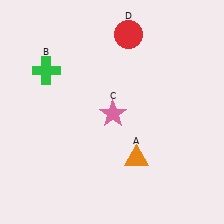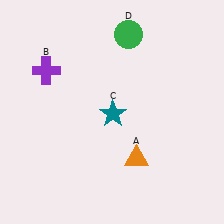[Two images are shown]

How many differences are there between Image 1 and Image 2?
There are 3 differences between the two images.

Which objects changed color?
B changed from green to purple. C changed from pink to teal. D changed from red to green.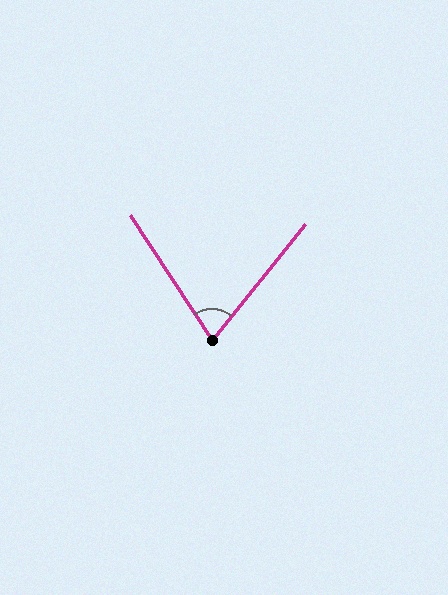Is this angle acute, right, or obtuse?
It is acute.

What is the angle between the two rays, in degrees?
Approximately 72 degrees.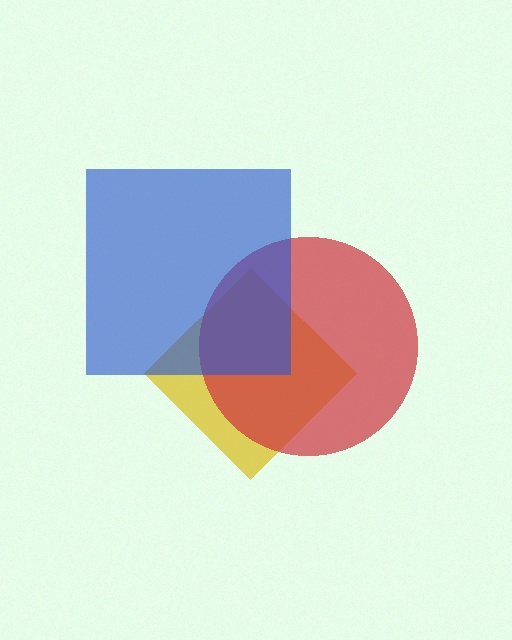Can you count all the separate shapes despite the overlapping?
Yes, there are 3 separate shapes.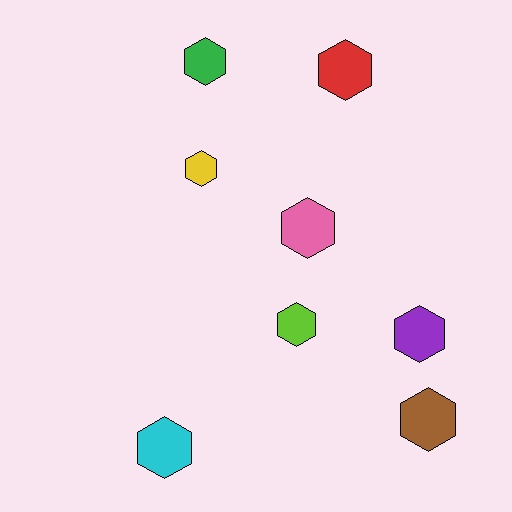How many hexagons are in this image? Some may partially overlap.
There are 8 hexagons.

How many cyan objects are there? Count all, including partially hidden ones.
There is 1 cyan object.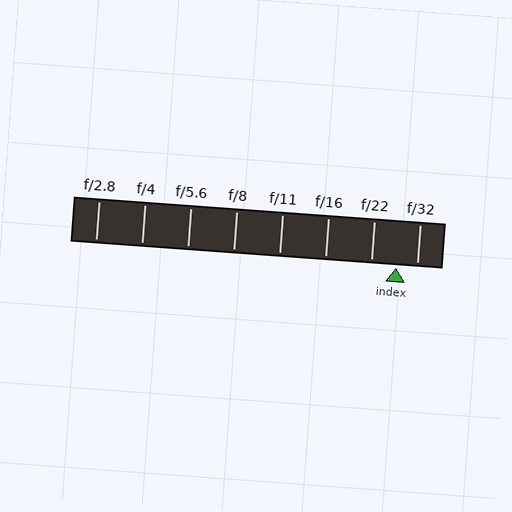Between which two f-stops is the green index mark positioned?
The index mark is between f/22 and f/32.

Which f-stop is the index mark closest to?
The index mark is closest to f/32.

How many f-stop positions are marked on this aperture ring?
There are 8 f-stop positions marked.